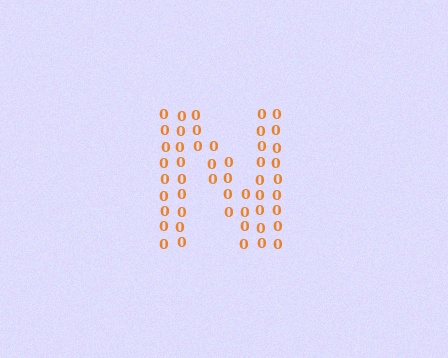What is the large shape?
The large shape is the letter N.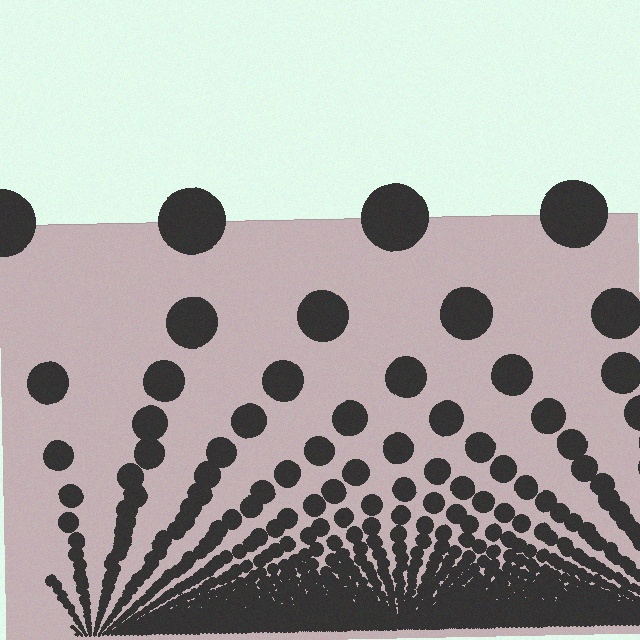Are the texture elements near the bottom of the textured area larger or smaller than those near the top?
Smaller. The gradient is inverted — elements near the bottom are smaller and denser.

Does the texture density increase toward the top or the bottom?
Density increases toward the bottom.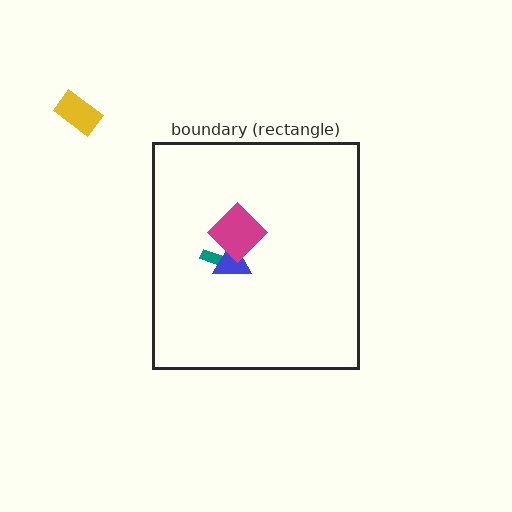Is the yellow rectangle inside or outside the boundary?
Outside.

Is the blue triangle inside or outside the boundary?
Inside.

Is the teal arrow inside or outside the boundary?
Inside.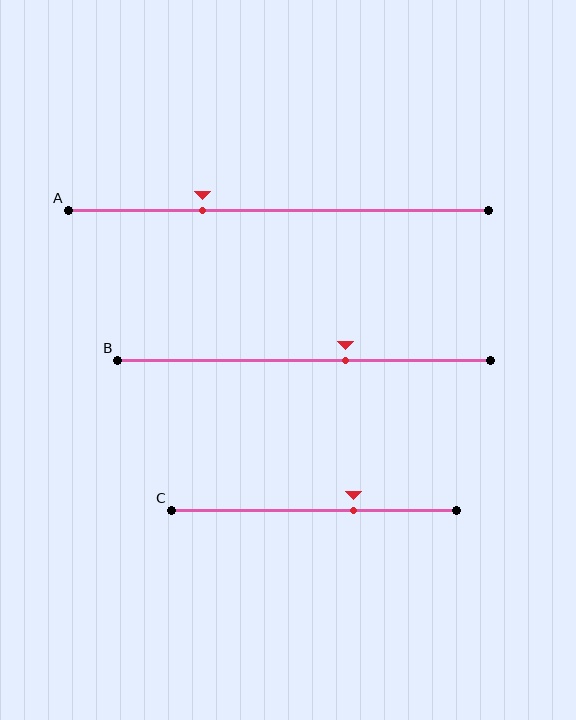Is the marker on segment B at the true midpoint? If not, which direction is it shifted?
No, the marker on segment B is shifted to the right by about 11% of the segment length.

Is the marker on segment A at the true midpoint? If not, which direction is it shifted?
No, the marker on segment A is shifted to the left by about 18% of the segment length.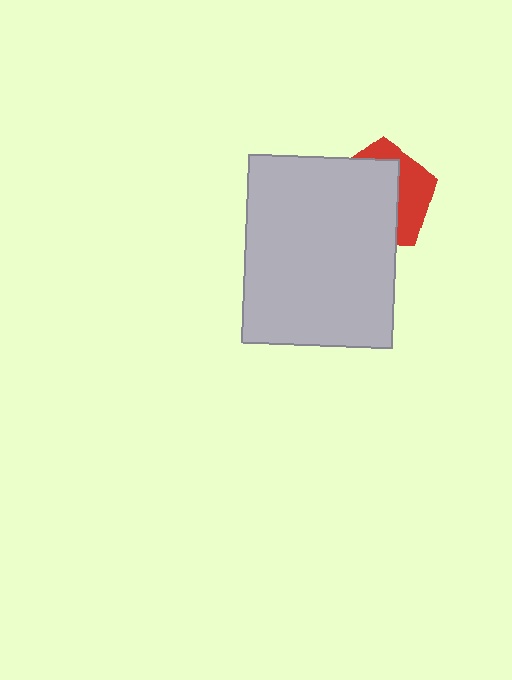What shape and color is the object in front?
The object in front is a light gray rectangle.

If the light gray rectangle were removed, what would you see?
You would see the complete red pentagon.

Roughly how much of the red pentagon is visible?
A small part of it is visible (roughly 36%).